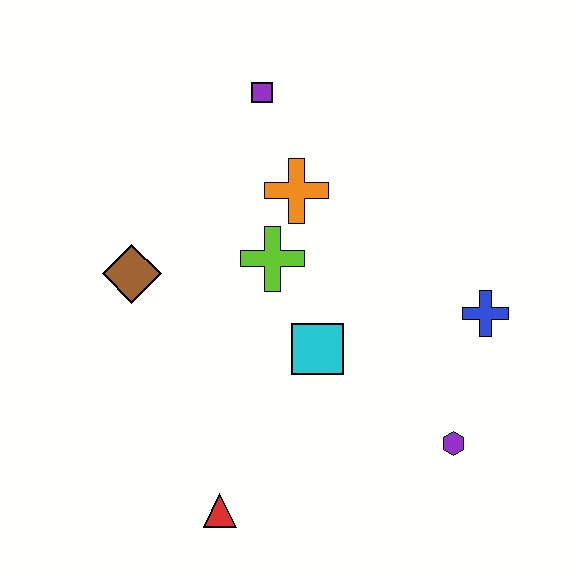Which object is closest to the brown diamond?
The lime cross is closest to the brown diamond.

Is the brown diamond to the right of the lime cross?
No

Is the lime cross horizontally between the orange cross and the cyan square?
No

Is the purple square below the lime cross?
No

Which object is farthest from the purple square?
The red triangle is farthest from the purple square.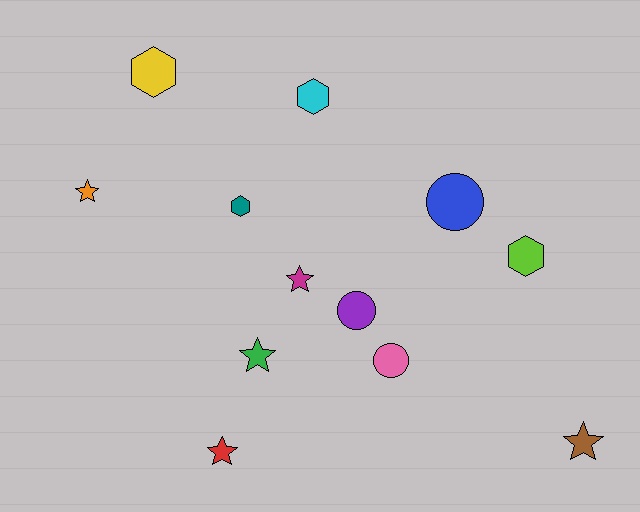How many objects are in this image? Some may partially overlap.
There are 12 objects.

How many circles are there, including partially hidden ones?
There are 3 circles.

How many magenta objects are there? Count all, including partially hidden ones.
There is 1 magenta object.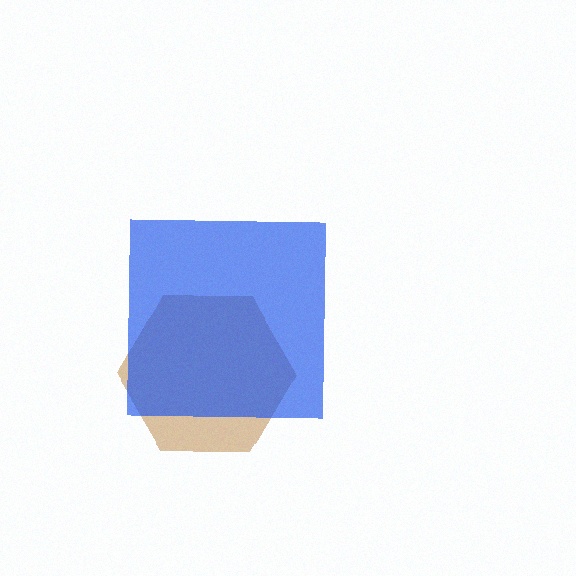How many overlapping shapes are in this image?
There are 2 overlapping shapes in the image.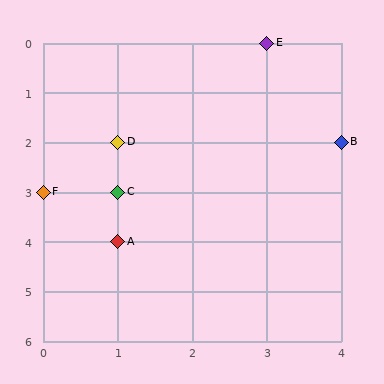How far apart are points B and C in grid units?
Points B and C are 3 columns and 1 row apart (about 3.2 grid units diagonally).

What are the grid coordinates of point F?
Point F is at grid coordinates (0, 3).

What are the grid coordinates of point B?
Point B is at grid coordinates (4, 2).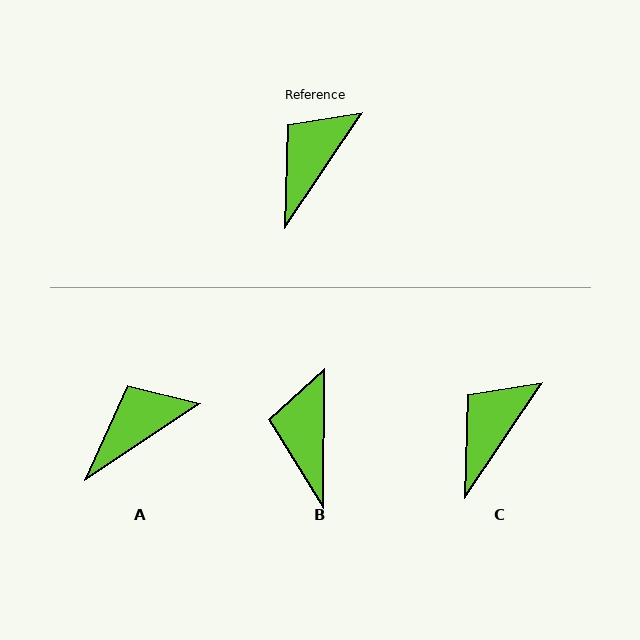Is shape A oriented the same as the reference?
No, it is off by about 23 degrees.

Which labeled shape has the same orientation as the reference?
C.